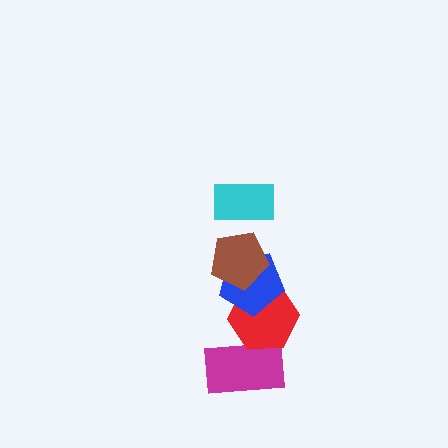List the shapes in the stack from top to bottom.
From top to bottom: the cyan rectangle, the brown pentagon, the blue pentagon, the red hexagon, the magenta rectangle.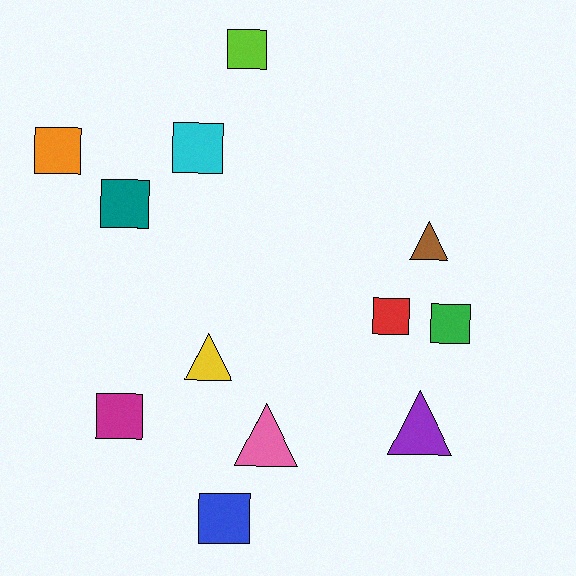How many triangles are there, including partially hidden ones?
There are 4 triangles.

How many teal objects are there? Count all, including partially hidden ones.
There is 1 teal object.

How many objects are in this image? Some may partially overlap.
There are 12 objects.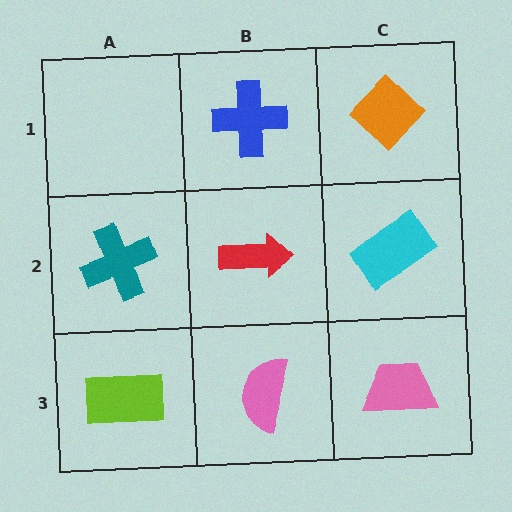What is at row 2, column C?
A cyan rectangle.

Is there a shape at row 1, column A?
No, that cell is empty.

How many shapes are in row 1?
2 shapes.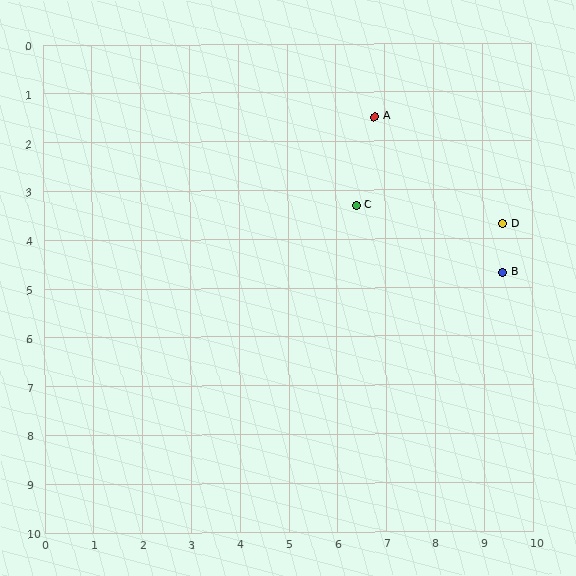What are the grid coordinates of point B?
Point B is at approximately (9.4, 4.7).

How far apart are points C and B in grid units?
Points C and B are about 3.3 grid units apart.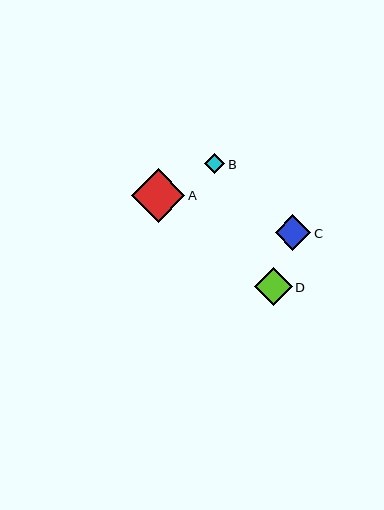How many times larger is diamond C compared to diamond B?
Diamond C is approximately 1.8 times the size of diamond B.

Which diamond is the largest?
Diamond A is the largest with a size of approximately 53 pixels.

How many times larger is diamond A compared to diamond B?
Diamond A is approximately 2.6 times the size of diamond B.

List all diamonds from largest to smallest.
From largest to smallest: A, D, C, B.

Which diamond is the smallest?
Diamond B is the smallest with a size of approximately 20 pixels.